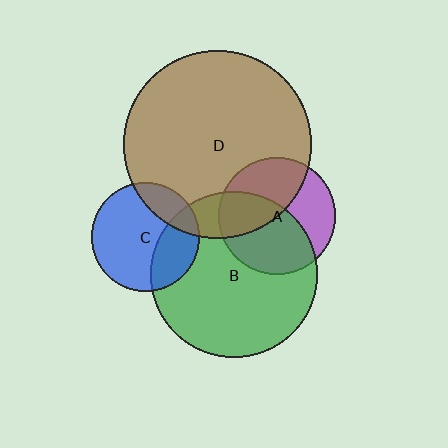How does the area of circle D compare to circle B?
Approximately 1.3 times.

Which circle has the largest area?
Circle D (brown).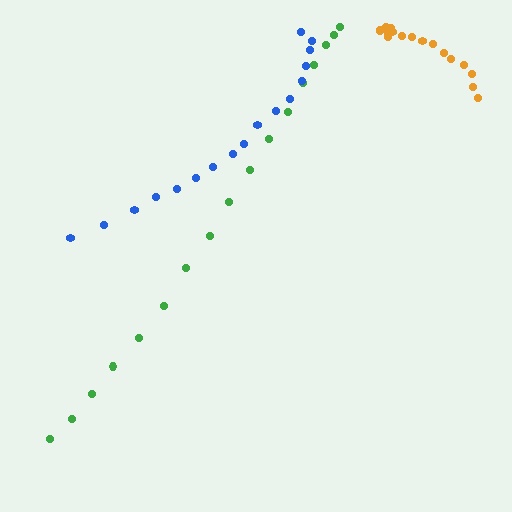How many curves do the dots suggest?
There are 3 distinct paths.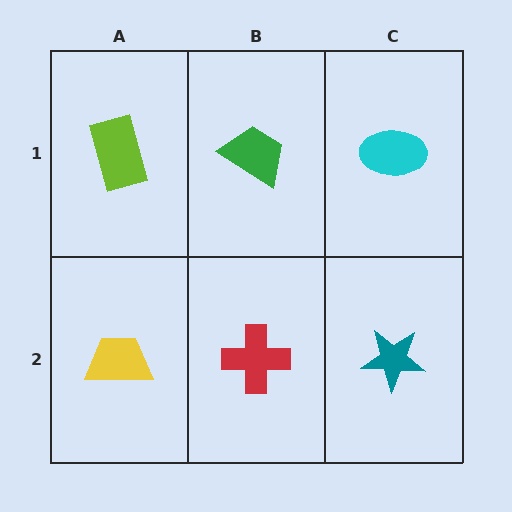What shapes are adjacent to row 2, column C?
A cyan ellipse (row 1, column C), a red cross (row 2, column B).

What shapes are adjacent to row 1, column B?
A red cross (row 2, column B), a lime rectangle (row 1, column A), a cyan ellipse (row 1, column C).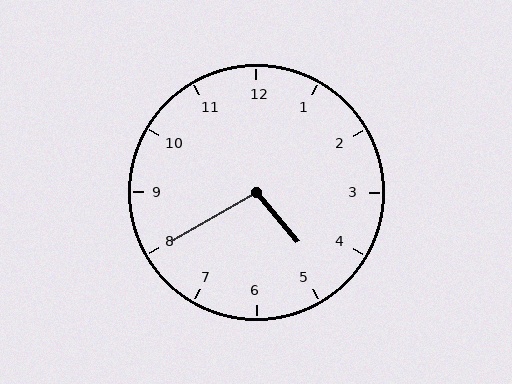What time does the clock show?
4:40.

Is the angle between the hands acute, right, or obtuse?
It is obtuse.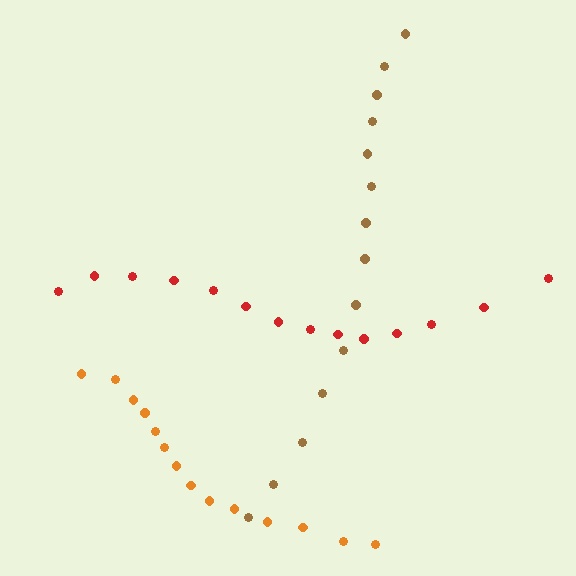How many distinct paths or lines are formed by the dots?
There are 3 distinct paths.